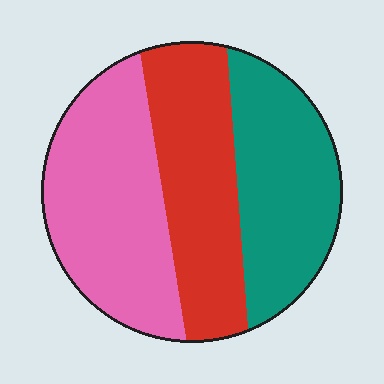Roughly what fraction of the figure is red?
Red covers about 30% of the figure.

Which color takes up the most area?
Pink, at roughly 40%.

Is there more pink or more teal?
Pink.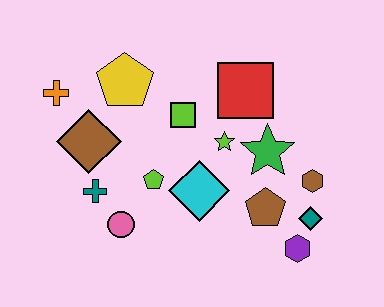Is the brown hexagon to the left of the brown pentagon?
No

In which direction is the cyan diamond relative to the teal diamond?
The cyan diamond is to the left of the teal diamond.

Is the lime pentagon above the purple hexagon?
Yes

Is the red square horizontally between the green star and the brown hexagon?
No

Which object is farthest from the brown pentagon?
The orange cross is farthest from the brown pentagon.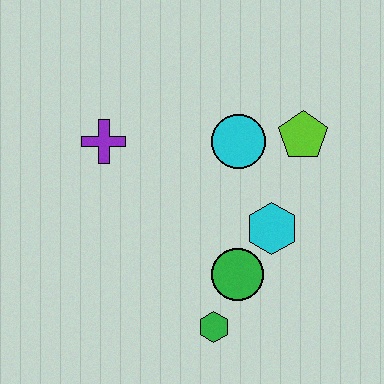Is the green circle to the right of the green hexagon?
Yes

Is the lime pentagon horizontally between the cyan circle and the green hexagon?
No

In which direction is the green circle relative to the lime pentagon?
The green circle is below the lime pentagon.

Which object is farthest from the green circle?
The purple cross is farthest from the green circle.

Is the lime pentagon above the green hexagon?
Yes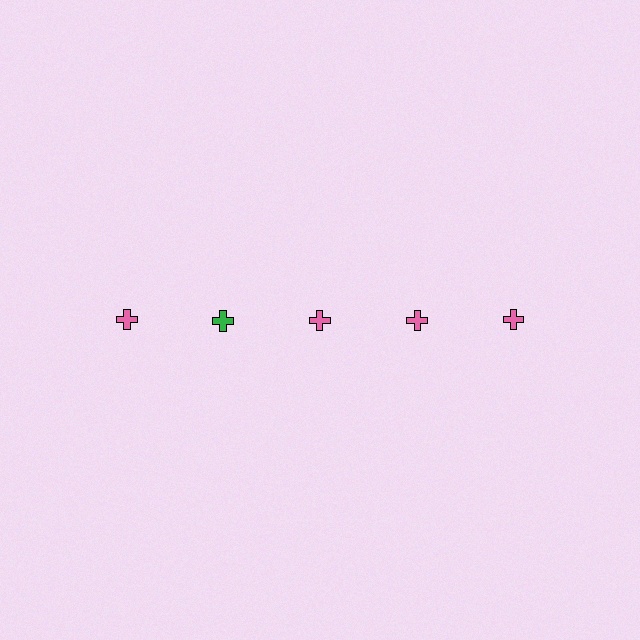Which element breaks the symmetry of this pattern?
The green cross in the top row, second from left column breaks the symmetry. All other shapes are pink crosses.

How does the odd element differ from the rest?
It has a different color: green instead of pink.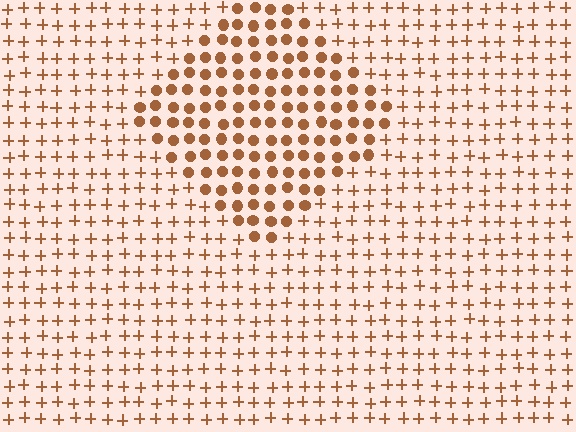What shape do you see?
I see a diamond.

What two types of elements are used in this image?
The image uses circles inside the diamond region and plus signs outside it.